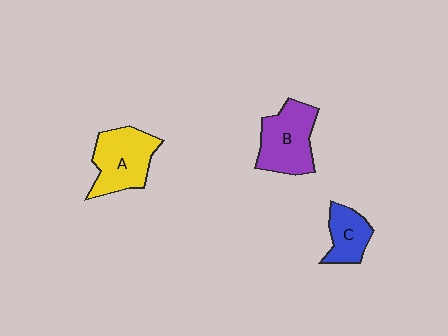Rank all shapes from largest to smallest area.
From largest to smallest: A (yellow), B (purple), C (blue).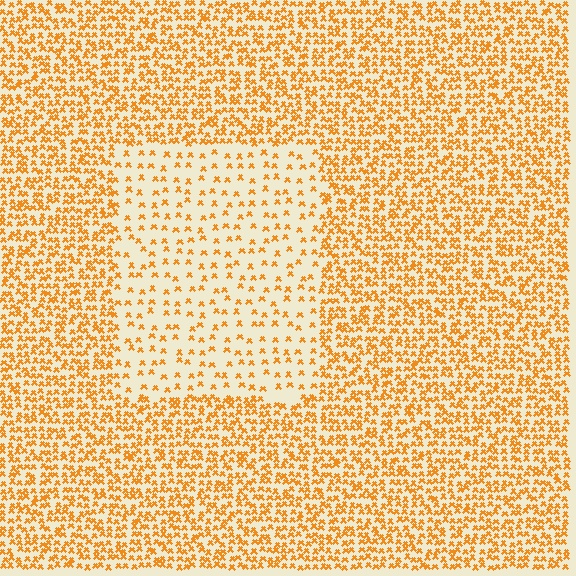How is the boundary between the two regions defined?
The boundary is defined by a change in element density (approximately 2.6x ratio). All elements are the same color, size, and shape.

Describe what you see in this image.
The image contains small orange elements arranged at two different densities. A rectangle-shaped region is visible where the elements are less densely packed than the surrounding area.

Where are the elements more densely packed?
The elements are more densely packed outside the rectangle boundary.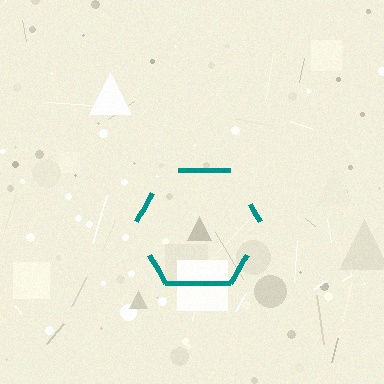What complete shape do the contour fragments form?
The contour fragments form a hexagon.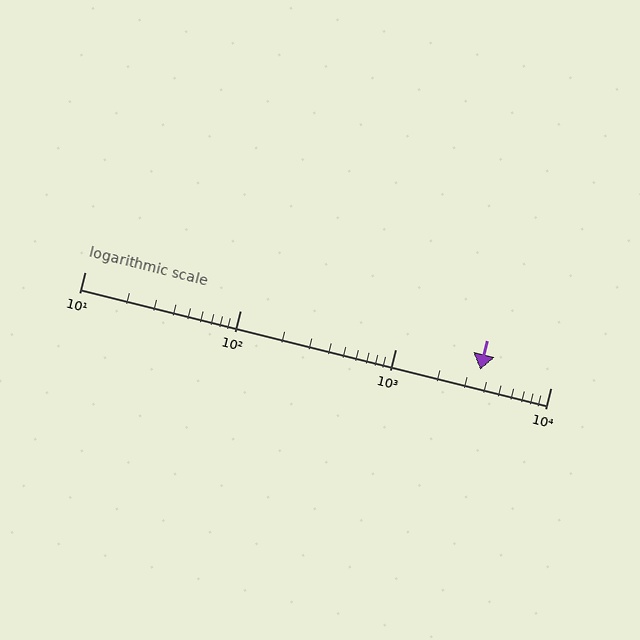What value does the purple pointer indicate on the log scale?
The pointer indicates approximately 3500.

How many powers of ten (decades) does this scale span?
The scale spans 3 decades, from 10 to 10000.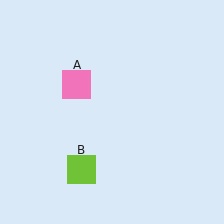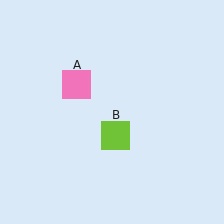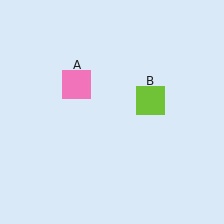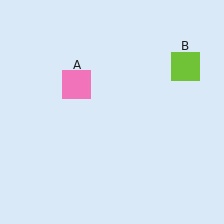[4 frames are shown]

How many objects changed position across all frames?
1 object changed position: lime square (object B).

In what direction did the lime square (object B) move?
The lime square (object B) moved up and to the right.